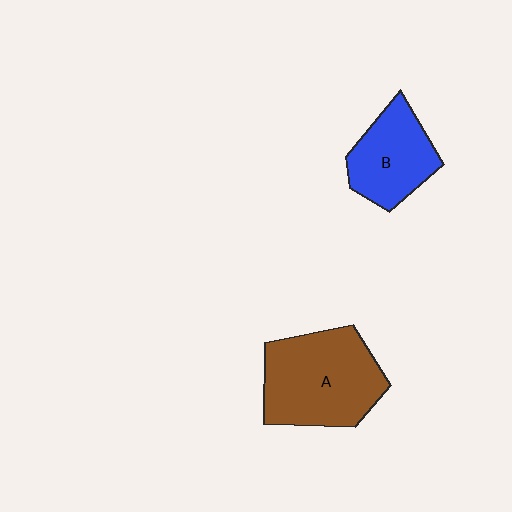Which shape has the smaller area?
Shape B (blue).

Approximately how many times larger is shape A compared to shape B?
Approximately 1.5 times.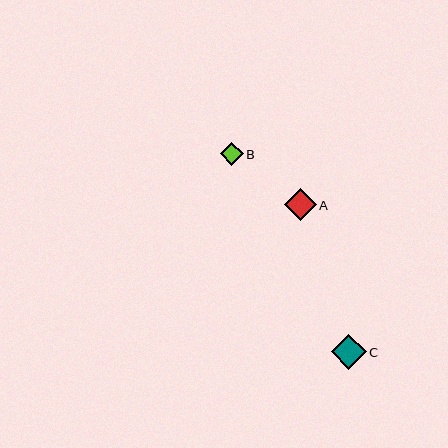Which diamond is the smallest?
Diamond B is the smallest with a size of approximately 23 pixels.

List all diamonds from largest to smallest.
From largest to smallest: C, A, B.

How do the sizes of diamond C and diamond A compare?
Diamond C and diamond A are approximately the same size.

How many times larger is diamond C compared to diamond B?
Diamond C is approximately 1.5 times the size of diamond B.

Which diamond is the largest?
Diamond C is the largest with a size of approximately 34 pixels.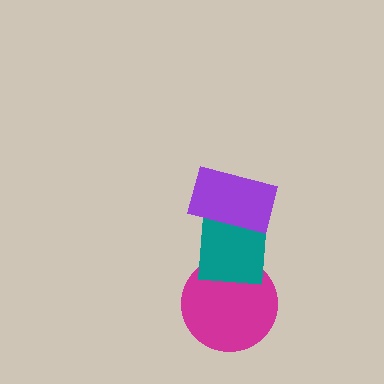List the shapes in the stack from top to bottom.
From top to bottom: the purple rectangle, the teal square, the magenta circle.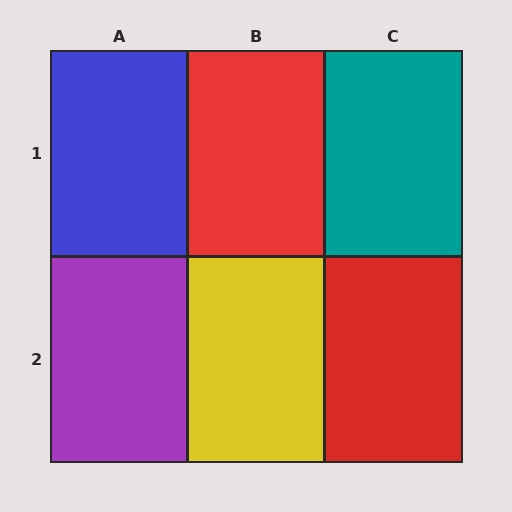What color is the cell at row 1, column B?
Red.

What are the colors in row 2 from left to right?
Purple, yellow, red.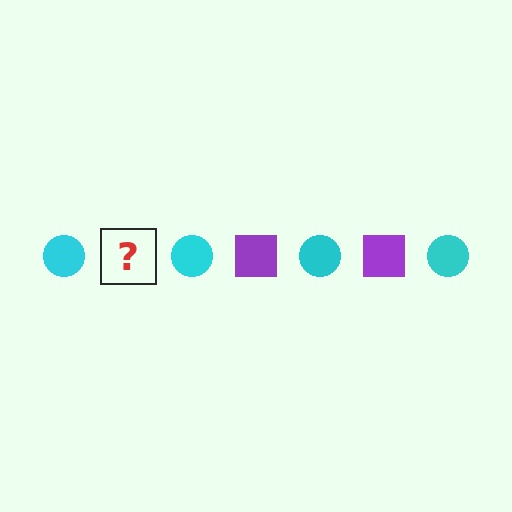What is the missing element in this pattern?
The missing element is a purple square.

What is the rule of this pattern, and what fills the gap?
The rule is that the pattern alternates between cyan circle and purple square. The gap should be filled with a purple square.